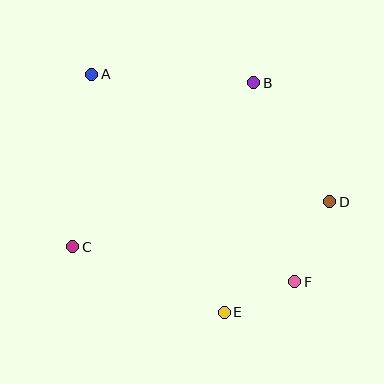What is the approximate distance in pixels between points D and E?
The distance between D and E is approximately 153 pixels.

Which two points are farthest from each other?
Points A and F are farthest from each other.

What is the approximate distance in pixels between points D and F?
The distance between D and F is approximately 88 pixels.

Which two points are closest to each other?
Points E and F are closest to each other.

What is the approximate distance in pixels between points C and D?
The distance between C and D is approximately 261 pixels.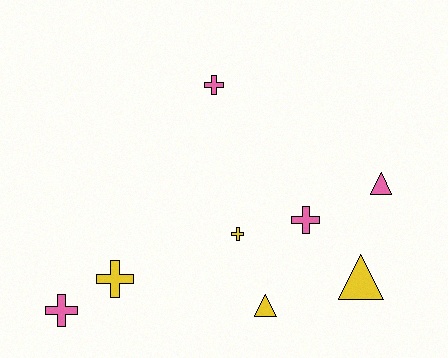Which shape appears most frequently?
Cross, with 5 objects.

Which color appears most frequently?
Yellow, with 4 objects.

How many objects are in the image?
There are 8 objects.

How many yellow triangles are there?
There are 2 yellow triangles.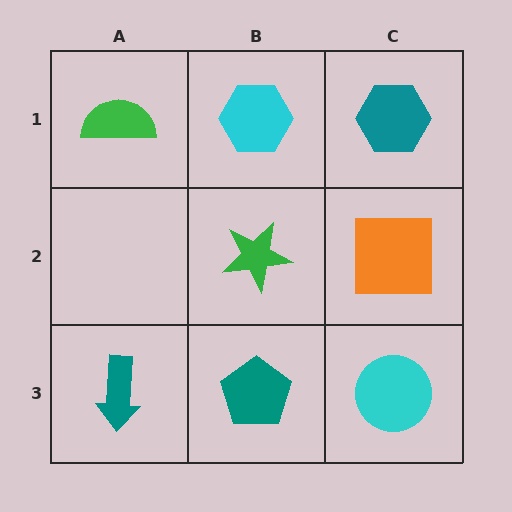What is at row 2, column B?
A green star.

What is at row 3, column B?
A teal pentagon.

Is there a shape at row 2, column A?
No, that cell is empty.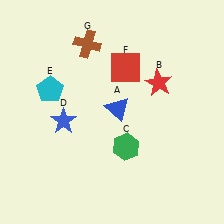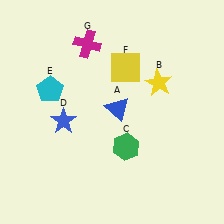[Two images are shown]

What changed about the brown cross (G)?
In Image 1, G is brown. In Image 2, it changed to magenta.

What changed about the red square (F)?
In Image 1, F is red. In Image 2, it changed to yellow.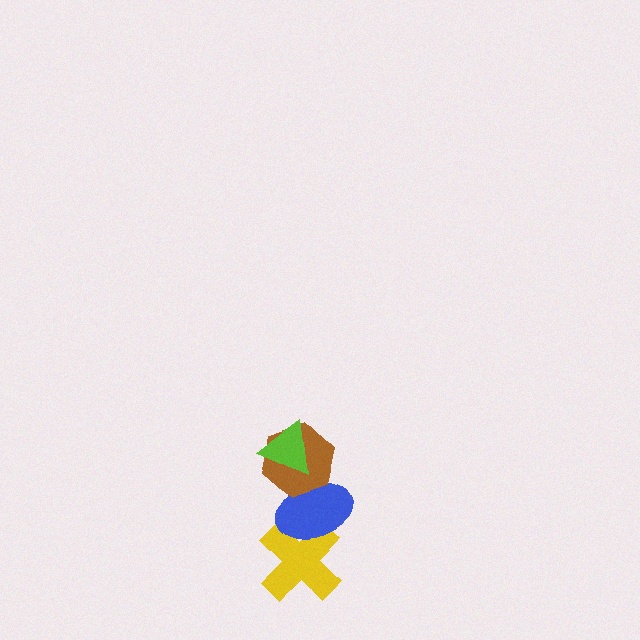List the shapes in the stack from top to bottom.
From top to bottom: the lime triangle, the brown hexagon, the blue ellipse, the yellow cross.